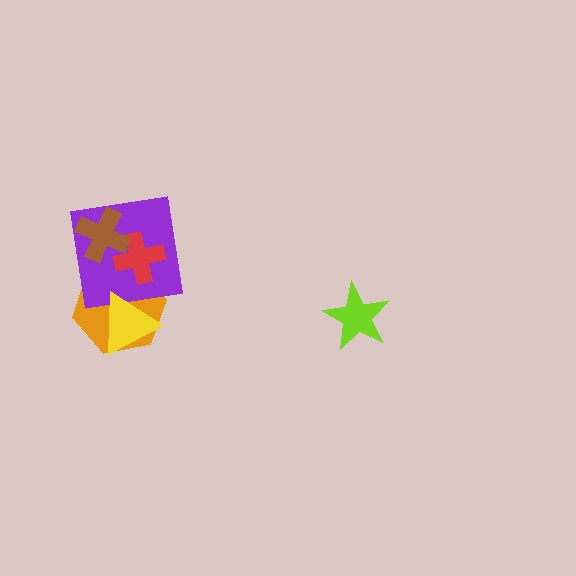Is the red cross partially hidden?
Yes, it is partially covered by another shape.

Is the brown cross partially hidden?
No, no other shape covers it.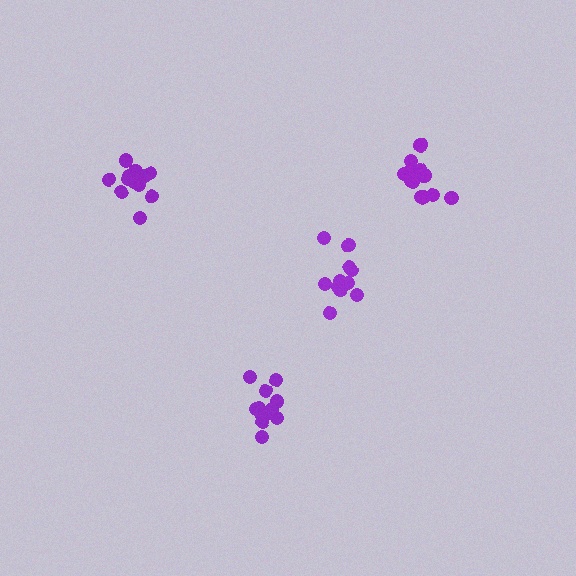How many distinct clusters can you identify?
There are 4 distinct clusters.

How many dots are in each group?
Group 1: 12 dots, Group 2: 14 dots, Group 3: 13 dots, Group 4: 11 dots (50 total).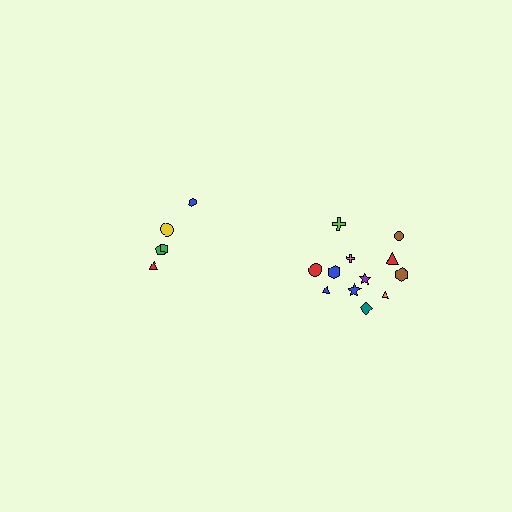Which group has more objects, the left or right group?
The right group.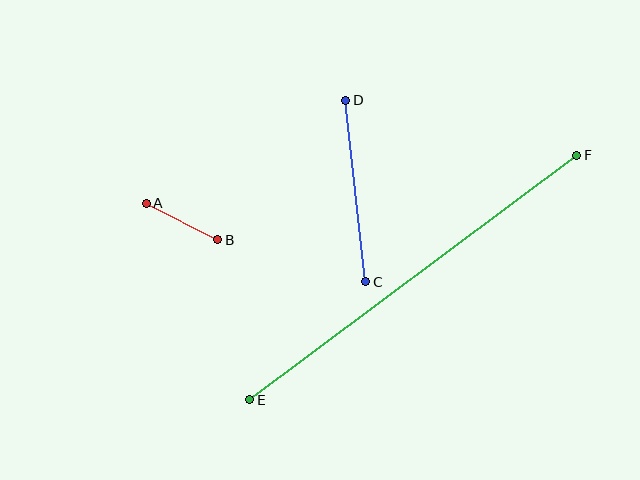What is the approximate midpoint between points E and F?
The midpoint is at approximately (413, 278) pixels.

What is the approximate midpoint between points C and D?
The midpoint is at approximately (356, 191) pixels.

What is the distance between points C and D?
The distance is approximately 183 pixels.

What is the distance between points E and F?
The distance is approximately 408 pixels.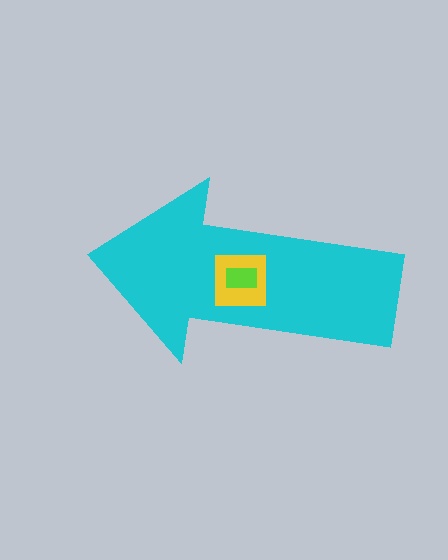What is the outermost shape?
The cyan arrow.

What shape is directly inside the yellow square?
The lime rectangle.